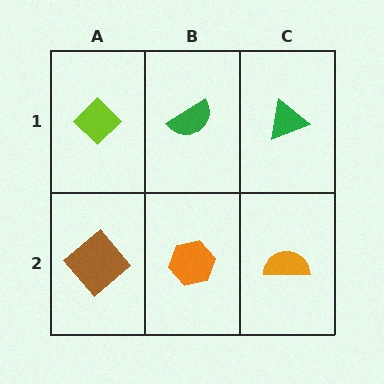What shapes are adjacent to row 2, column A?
A lime diamond (row 1, column A), an orange hexagon (row 2, column B).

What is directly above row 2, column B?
A green semicircle.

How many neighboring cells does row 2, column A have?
2.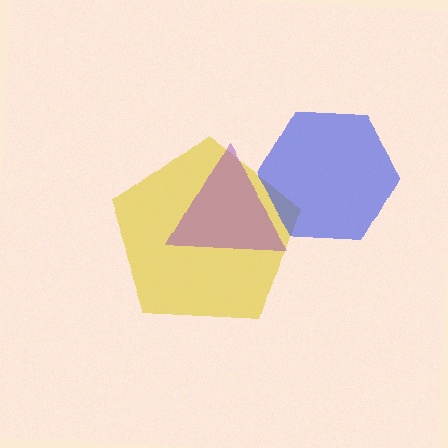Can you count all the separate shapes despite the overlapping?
Yes, there are 3 separate shapes.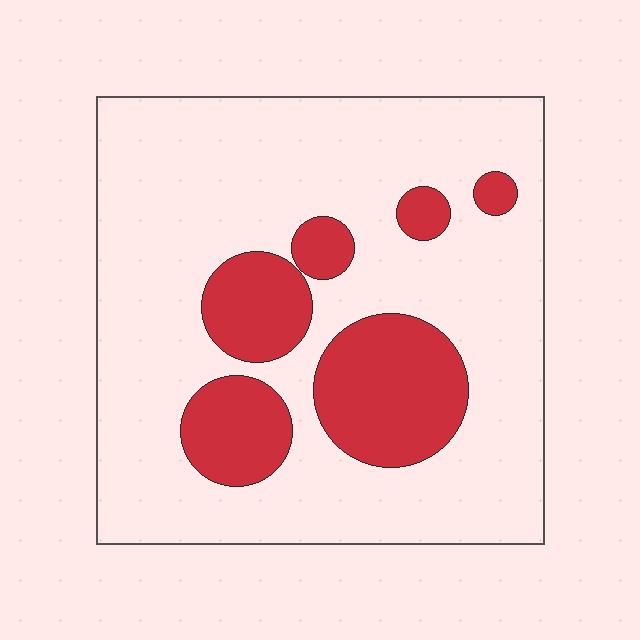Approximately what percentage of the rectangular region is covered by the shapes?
Approximately 25%.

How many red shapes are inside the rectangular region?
6.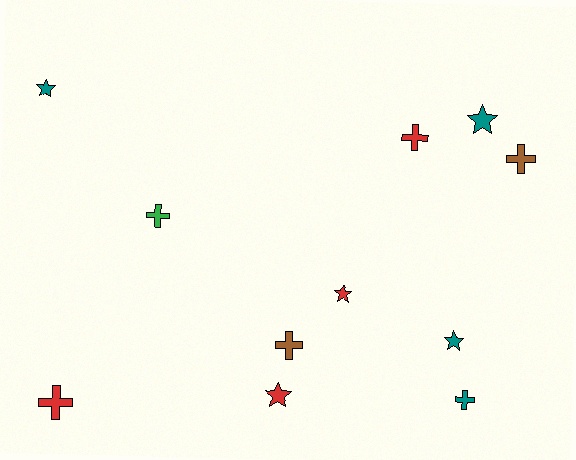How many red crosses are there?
There are 2 red crosses.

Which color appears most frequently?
Teal, with 4 objects.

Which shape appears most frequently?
Cross, with 6 objects.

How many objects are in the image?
There are 11 objects.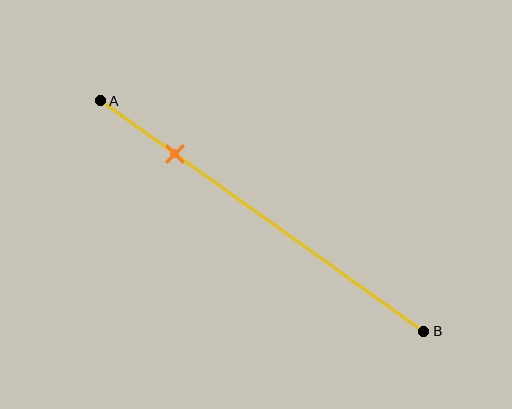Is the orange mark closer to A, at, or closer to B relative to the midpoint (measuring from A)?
The orange mark is closer to point A than the midpoint of segment AB.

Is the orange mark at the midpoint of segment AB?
No, the mark is at about 25% from A, not at the 50% midpoint.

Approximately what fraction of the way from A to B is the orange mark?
The orange mark is approximately 25% of the way from A to B.